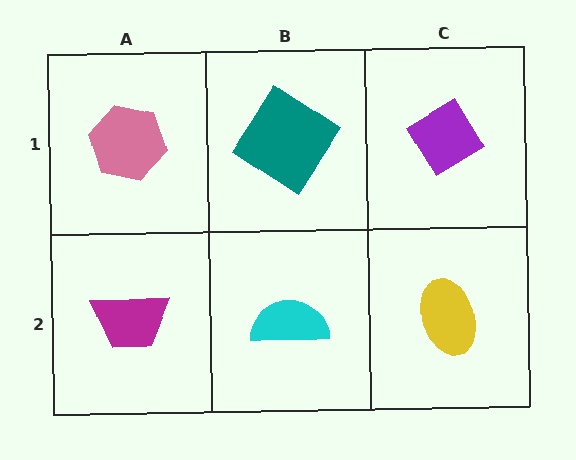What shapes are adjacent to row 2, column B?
A teal diamond (row 1, column B), a magenta trapezoid (row 2, column A), a yellow ellipse (row 2, column C).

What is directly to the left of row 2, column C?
A cyan semicircle.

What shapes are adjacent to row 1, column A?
A magenta trapezoid (row 2, column A), a teal diamond (row 1, column B).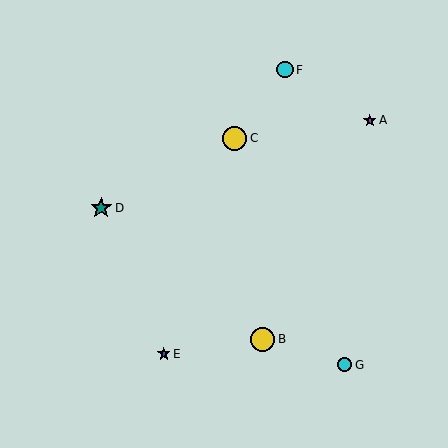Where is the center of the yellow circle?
The center of the yellow circle is at (263, 339).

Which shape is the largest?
The yellow circle (labeled C) is the largest.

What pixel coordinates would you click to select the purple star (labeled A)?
Click at (370, 120) to select the purple star A.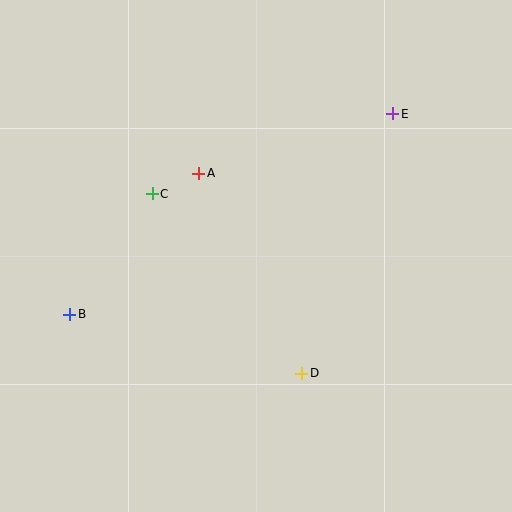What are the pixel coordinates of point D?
Point D is at (301, 373).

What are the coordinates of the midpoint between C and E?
The midpoint between C and E is at (272, 154).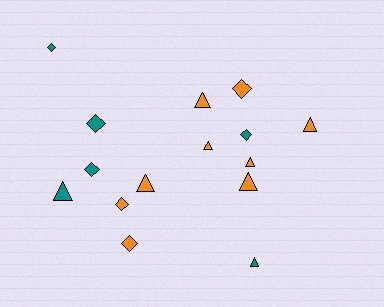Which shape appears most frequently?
Triangle, with 8 objects.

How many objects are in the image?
There are 15 objects.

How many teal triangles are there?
There are 2 teal triangles.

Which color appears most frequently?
Orange, with 9 objects.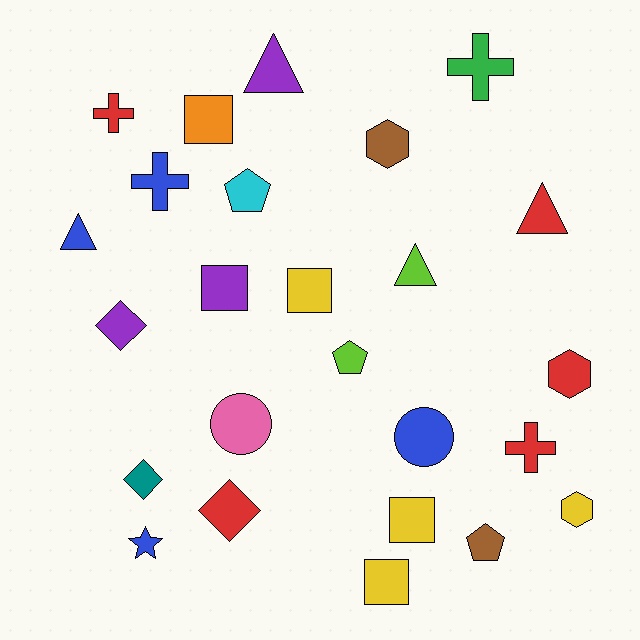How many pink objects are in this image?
There is 1 pink object.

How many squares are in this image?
There are 5 squares.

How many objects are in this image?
There are 25 objects.